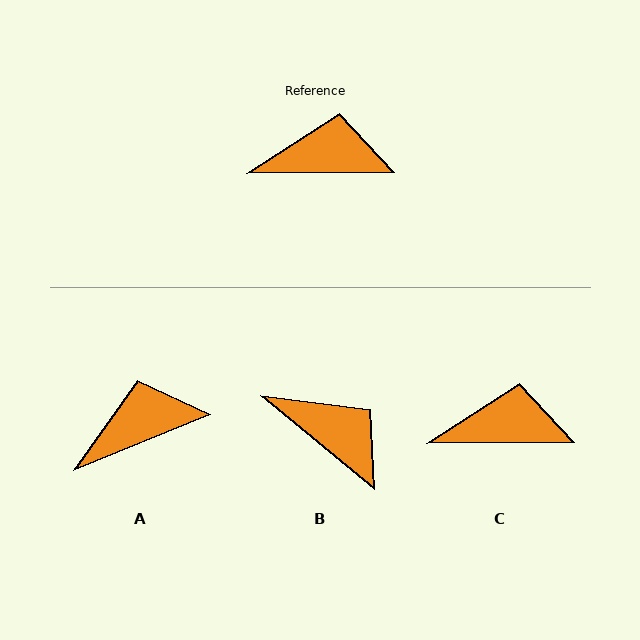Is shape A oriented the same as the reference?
No, it is off by about 21 degrees.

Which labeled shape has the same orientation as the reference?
C.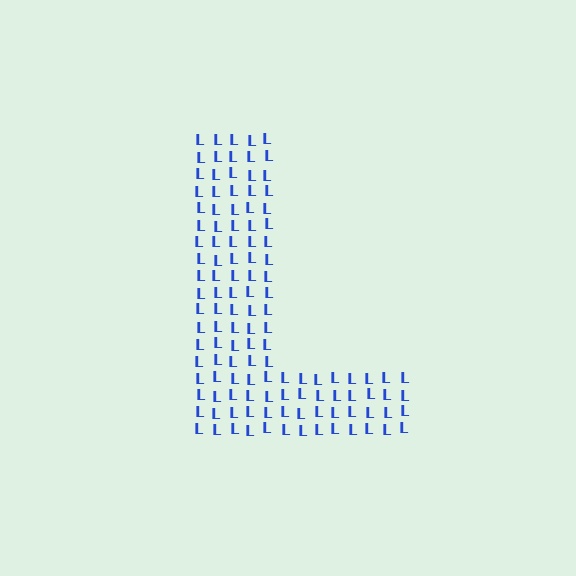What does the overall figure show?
The overall figure shows the letter L.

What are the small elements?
The small elements are letter L's.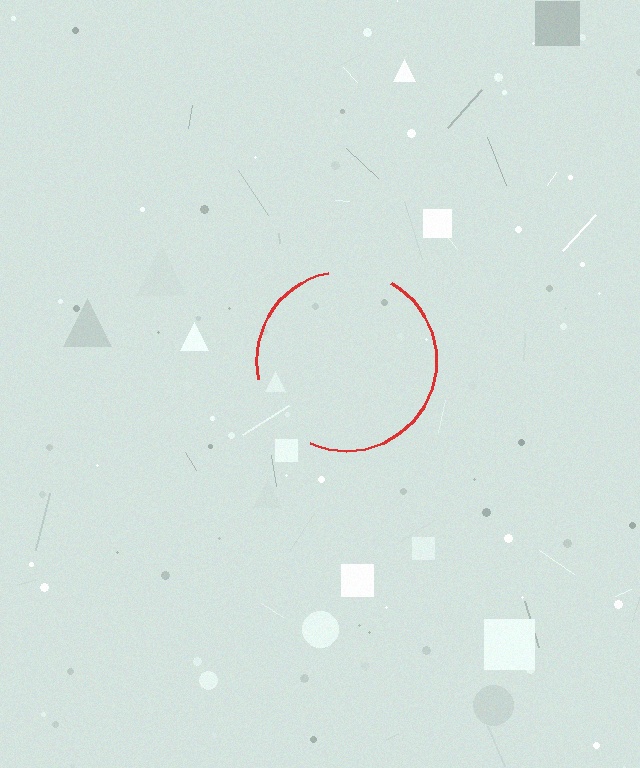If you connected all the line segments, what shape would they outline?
They would outline a circle.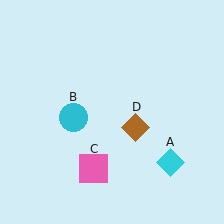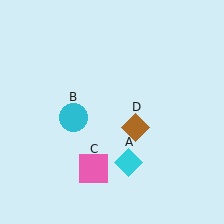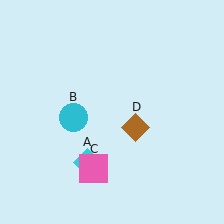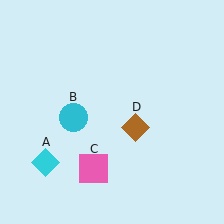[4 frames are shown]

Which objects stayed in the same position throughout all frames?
Cyan circle (object B) and pink square (object C) and brown diamond (object D) remained stationary.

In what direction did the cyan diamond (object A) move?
The cyan diamond (object A) moved left.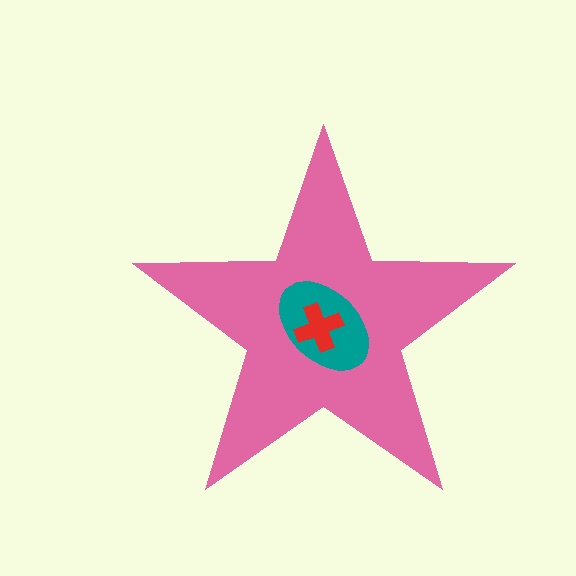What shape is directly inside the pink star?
The teal ellipse.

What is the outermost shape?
The pink star.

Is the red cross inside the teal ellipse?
Yes.